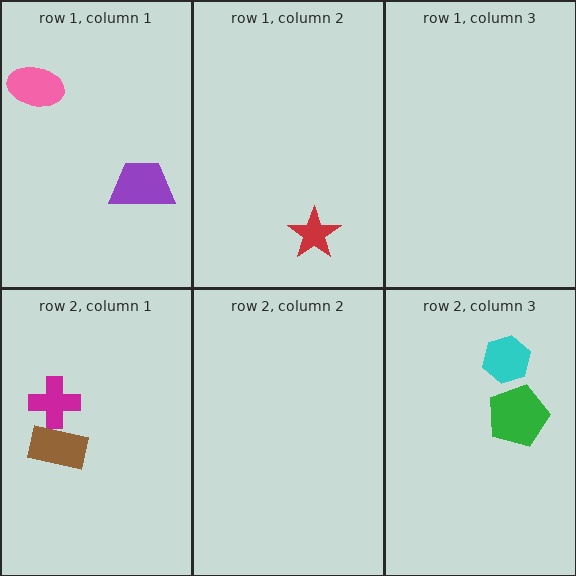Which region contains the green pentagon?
The row 2, column 3 region.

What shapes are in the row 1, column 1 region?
The pink ellipse, the purple trapezoid.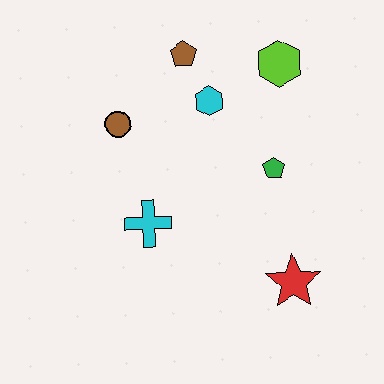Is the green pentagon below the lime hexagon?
Yes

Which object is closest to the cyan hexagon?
The brown pentagon is closest to the cyan hexagon.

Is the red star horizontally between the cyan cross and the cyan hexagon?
No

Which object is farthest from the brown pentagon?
The red star is farthest from the brown pentagon.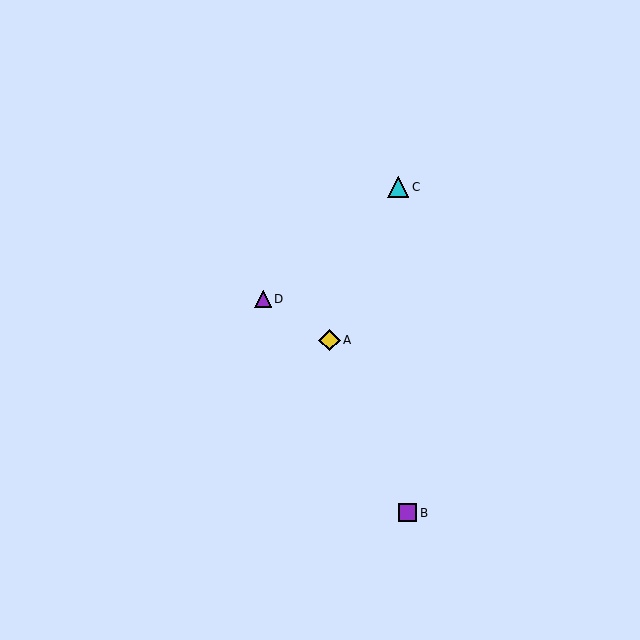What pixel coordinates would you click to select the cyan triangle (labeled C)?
Click at (398, 187) to select the cyan triangle C.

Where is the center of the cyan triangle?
The center of the cyan triangle is at (398, 187).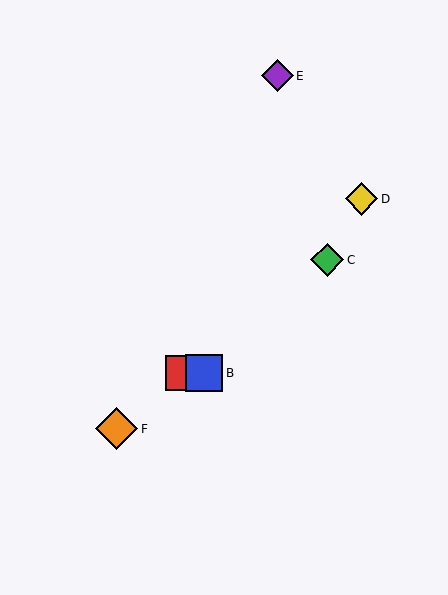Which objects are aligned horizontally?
Objects A, B are aligned horizontally.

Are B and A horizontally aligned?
Yes, both are at y≈373.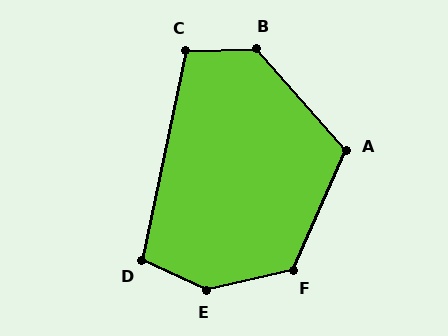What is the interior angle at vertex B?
Approximately 130 degrees (obtuse).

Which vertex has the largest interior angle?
E, at approximately 142 degrees.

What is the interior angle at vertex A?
Approximately 115 degrees (obtuse).